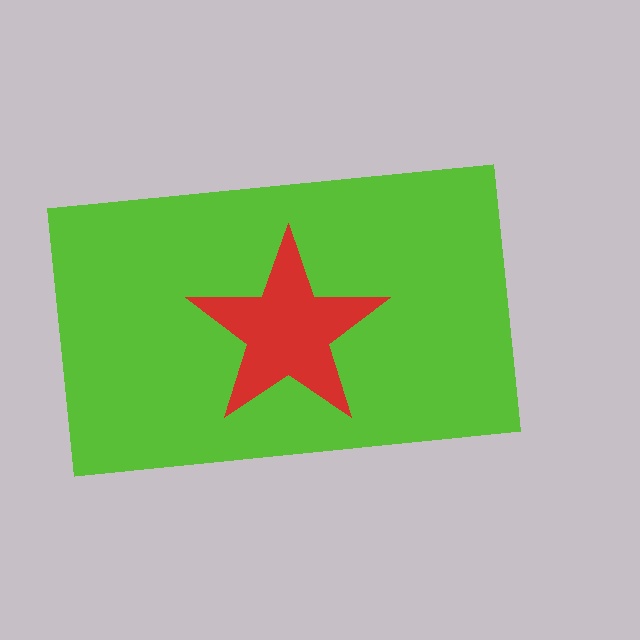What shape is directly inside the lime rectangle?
The red star.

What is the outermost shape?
The lime rectangle.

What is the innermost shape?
The red star.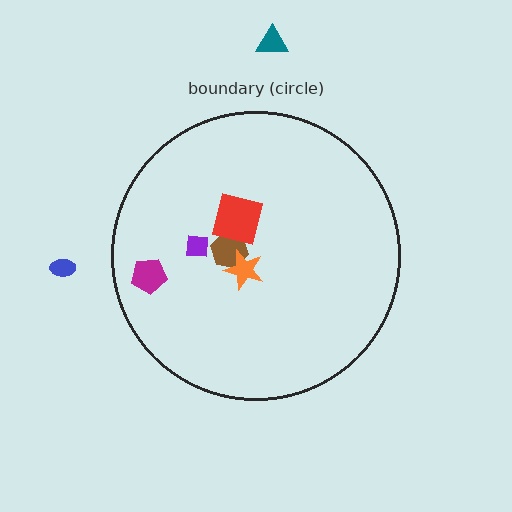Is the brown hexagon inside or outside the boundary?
Inside.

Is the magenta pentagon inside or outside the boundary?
Inside.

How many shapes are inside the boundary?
5 inside, 2 outside.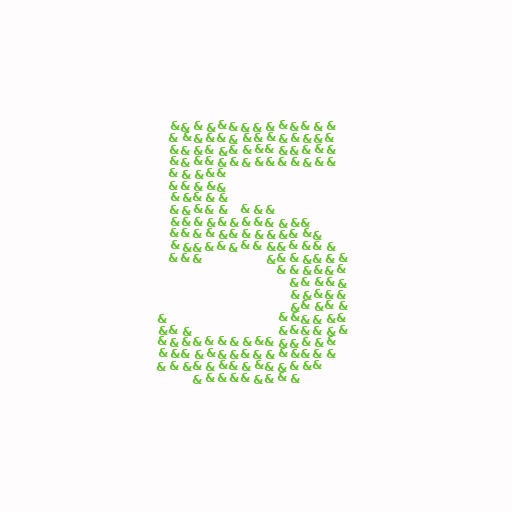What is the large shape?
The large shape is the digit 5.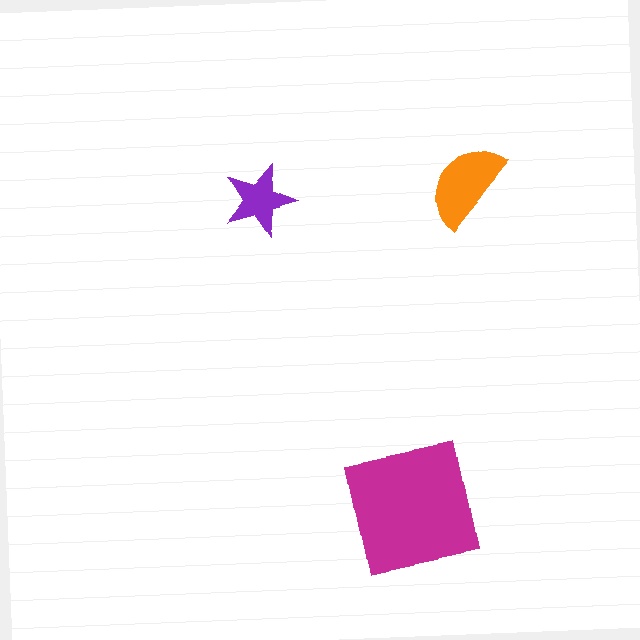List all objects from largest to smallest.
The magenta square, the orange semicircle, the purple star.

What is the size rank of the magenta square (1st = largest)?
1st.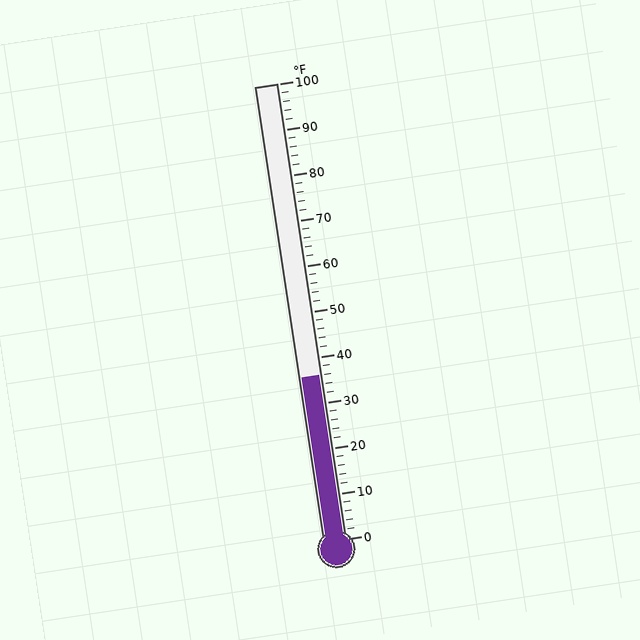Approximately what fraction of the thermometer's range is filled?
The thermometer is filled to approximately 35% of its range.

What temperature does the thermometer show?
The thermometer shows approximately 36°F.